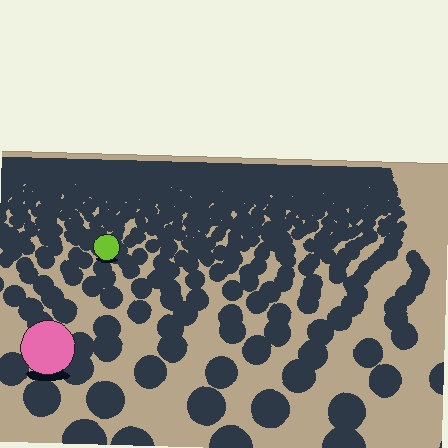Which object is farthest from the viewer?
The lime circle is farthest from the viewer. It appears smaller and the ground texture around it is denser.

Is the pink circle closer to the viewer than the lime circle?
Yes. The pink circle is closer — you can tell from the texture gradient: the ground texture is coarser near it.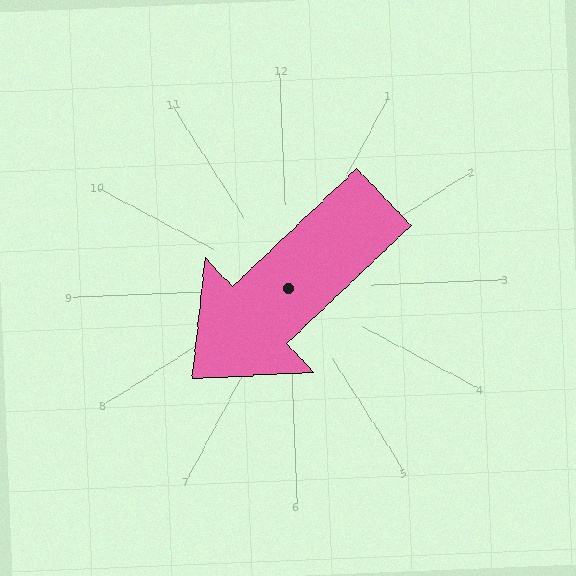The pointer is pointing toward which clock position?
Roughly 8 o'clock.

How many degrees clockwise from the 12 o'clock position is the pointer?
Approximately 229 degrees.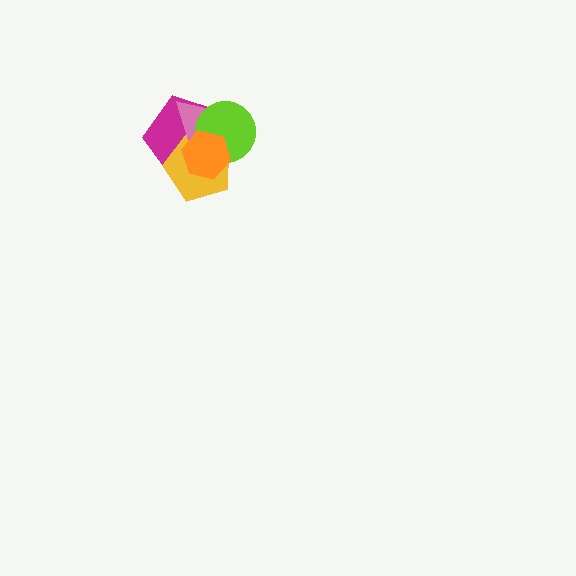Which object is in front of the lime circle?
The orange hexagon is in front of the lime circle.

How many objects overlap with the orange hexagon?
4 objects overlap with the orange hexagon.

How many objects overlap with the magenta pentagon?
4 objects overlap with the magenta pentagon.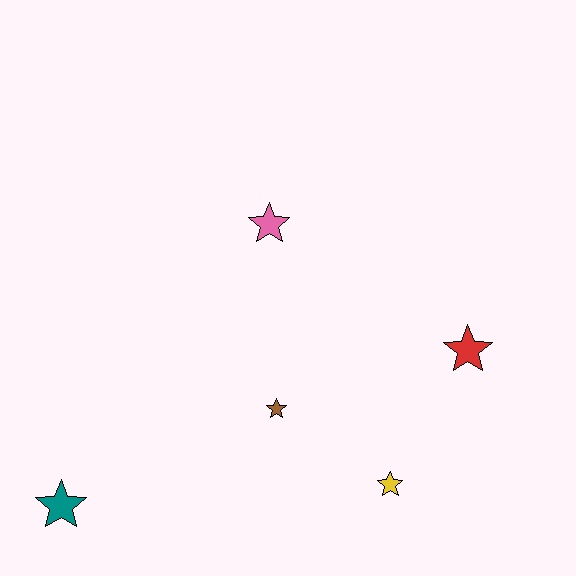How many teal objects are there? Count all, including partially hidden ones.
There is 1 teal object.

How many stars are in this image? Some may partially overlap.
There are 5 stars.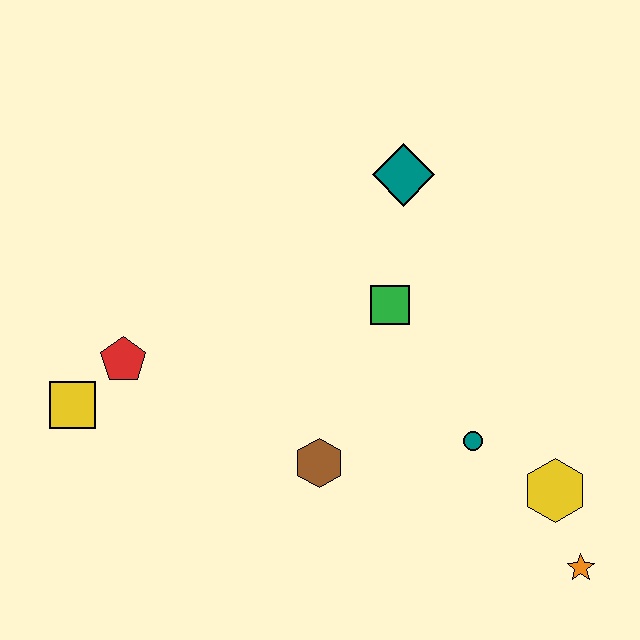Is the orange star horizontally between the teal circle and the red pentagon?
No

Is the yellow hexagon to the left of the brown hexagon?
No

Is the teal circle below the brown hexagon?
No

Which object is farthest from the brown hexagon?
The teal diamond is farthest from the brown hexagon.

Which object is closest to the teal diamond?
The green square is closest to the teal diamond.